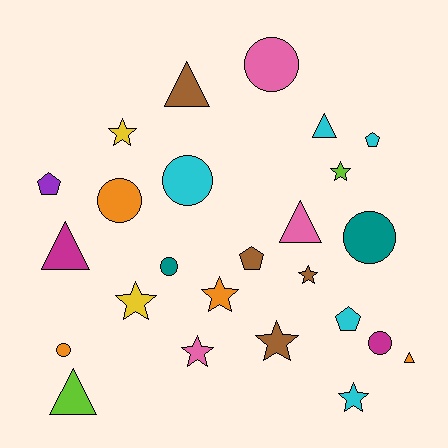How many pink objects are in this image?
There are 3 pink objects.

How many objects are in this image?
There are 25 objects.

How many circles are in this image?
There are 7 circles.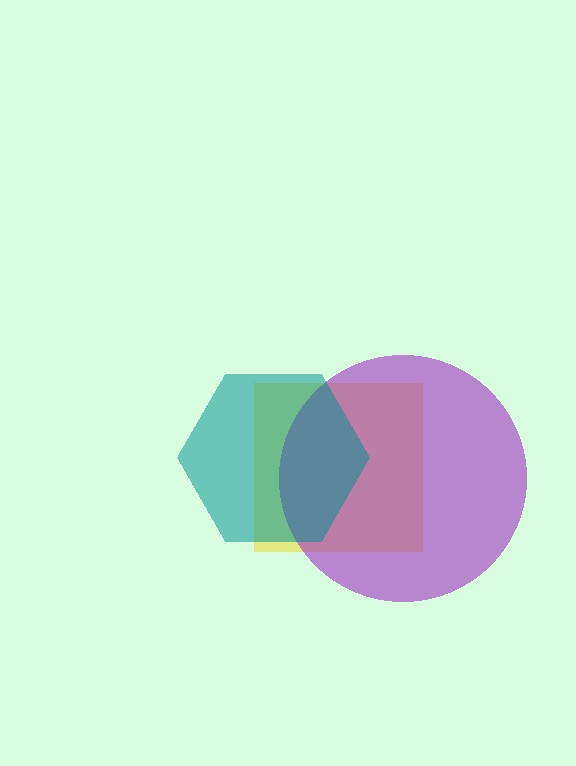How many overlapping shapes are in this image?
There are 3 overlapping shapes in the image.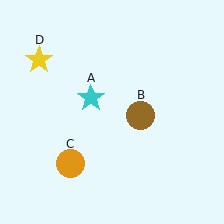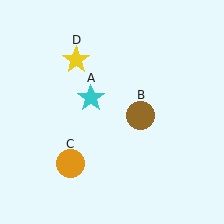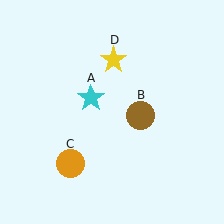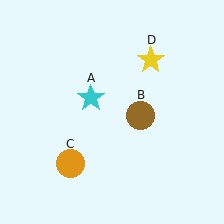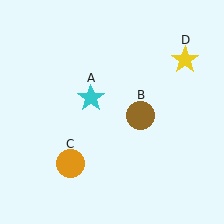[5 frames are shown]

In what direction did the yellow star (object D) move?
The yellow star (object D) moved right.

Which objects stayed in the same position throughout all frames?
Cyan star (object A) and brown circle (object B) and orange circle (object C) remained stationary.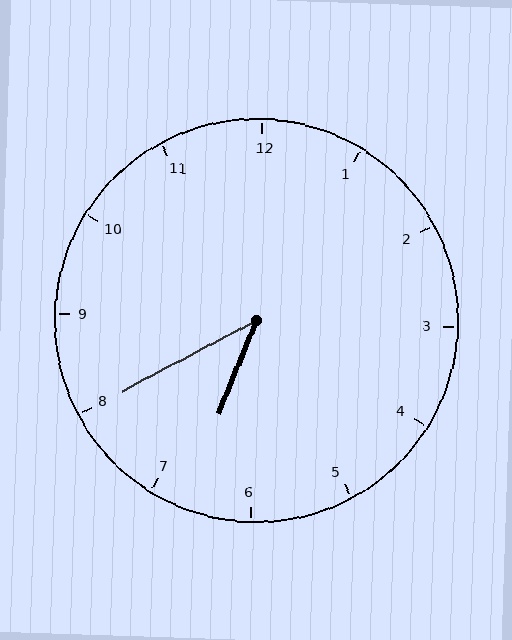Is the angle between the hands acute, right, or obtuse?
It is acute.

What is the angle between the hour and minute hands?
Approximately 40 degrees.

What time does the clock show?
6:40.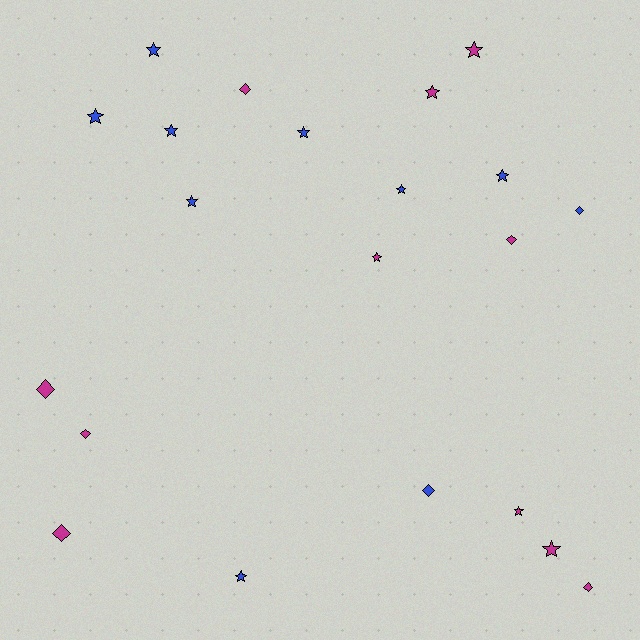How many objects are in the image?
There are 21 objects.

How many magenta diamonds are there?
There are 6 magenta diamonds.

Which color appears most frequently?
Magenta, with 11 objects.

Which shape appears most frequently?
Star, with 13 objects.